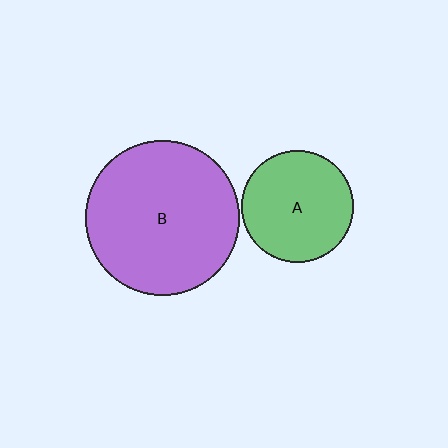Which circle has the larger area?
Circle B (purple).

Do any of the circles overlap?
No, none of the circles overlap.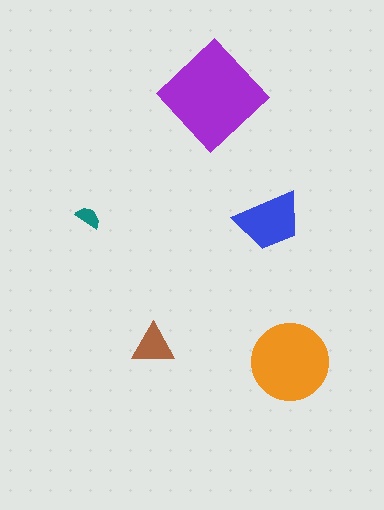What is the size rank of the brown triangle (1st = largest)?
4th.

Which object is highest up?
The purple diamond is topmost.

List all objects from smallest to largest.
The teal semicircle, the brown triangle, the blue trapezoid, the orange circle, the purple diamond.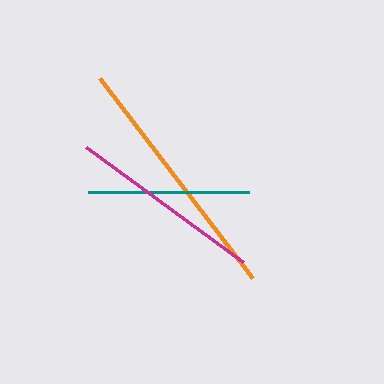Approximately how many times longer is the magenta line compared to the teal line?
The magenta line is approximately 1.2 times the length of the teal line.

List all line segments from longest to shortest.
From longest to shortest: orange, magenta, teal.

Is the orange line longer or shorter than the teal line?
The orange line is longer than the teal line.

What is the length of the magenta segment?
The magenta segment is approximately 195 pixels long.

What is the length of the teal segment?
The teal segment is approximately 160 pixels long.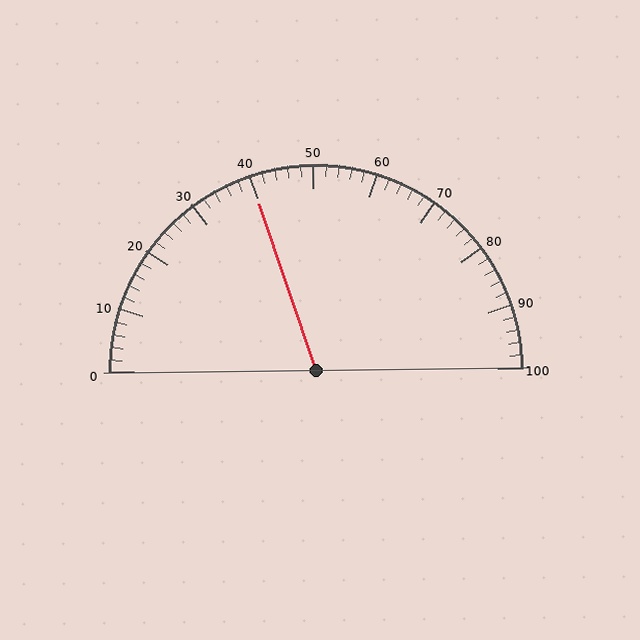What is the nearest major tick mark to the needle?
The nearest major tick mark is 40.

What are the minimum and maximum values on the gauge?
The gauge ranges from 0 to 100.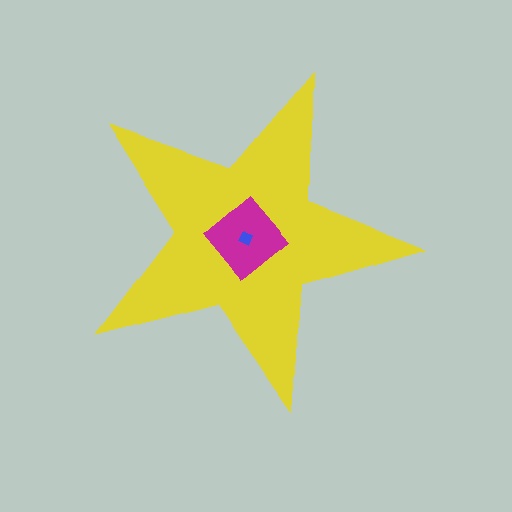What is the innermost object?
The blue diamond.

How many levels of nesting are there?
3.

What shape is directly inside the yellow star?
The magenta diamond.